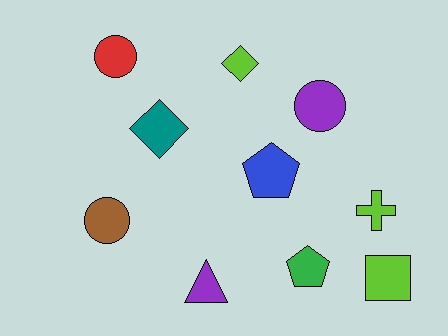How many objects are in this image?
There are 10 objects.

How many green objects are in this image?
There is 1 green object.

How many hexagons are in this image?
There are no hexagons.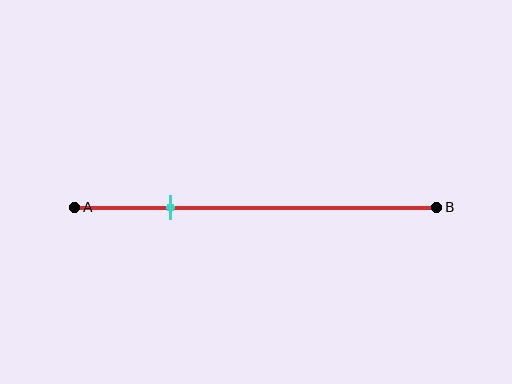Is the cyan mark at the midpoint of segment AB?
No, the mark is at about 25% from A, not at the 50% midpoint.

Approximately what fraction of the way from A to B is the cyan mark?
The cyan mark is approximately 25% of the way from A to B.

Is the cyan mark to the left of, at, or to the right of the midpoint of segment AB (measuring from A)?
The cyan mark is to the left of the midpoint of segment AB.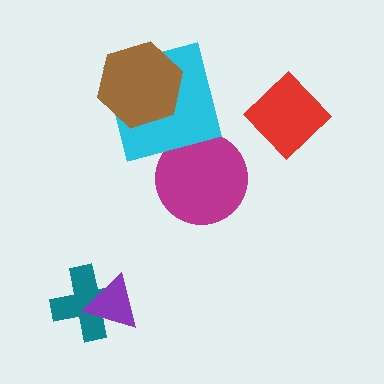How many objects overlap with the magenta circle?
0 objects overlap with the magenta circle.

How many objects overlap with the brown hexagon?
1 object overlaps with the brown hexagon.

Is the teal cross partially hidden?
Yes, it is partially covered by another shape.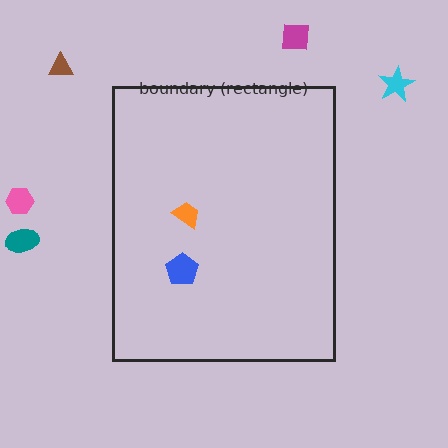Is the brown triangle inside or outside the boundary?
Outside.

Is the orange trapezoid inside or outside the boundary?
Inside.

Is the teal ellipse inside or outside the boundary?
Outside.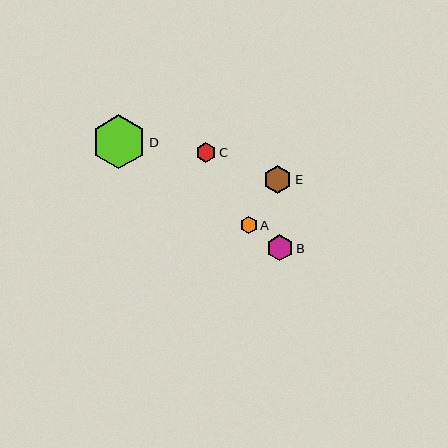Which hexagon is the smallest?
Hexagon A is the smallest with a size of approximately 17 pixels.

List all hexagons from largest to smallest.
From largest to smallest: D, E, B, C, A.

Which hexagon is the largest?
Hexagon D is the largest with a size of approximately 54 pixels.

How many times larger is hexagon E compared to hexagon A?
Hexagon E is approximately 1.6 times the size of hexagon A.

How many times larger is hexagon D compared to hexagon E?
Hexagon D is approximately 1.9 times the size of hexagon E.